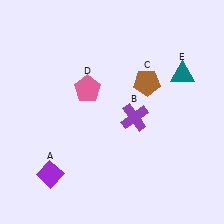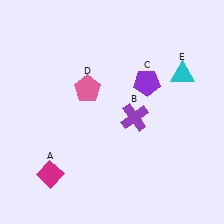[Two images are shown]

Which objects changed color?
A changed from purple to magenta. C changed from brown to purple. E changed from teal to cyan.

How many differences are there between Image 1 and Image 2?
There are 3 differences between the two images.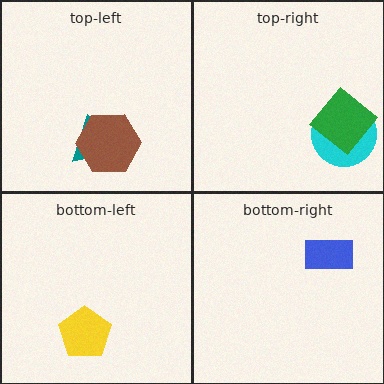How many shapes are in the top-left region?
2.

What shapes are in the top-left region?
The teal triangle, the brown hexagon.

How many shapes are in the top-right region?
2.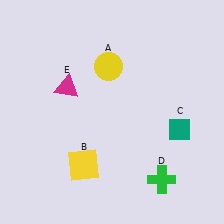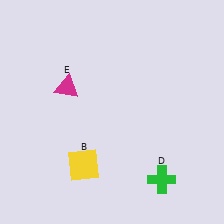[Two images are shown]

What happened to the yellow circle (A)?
The yellow circle (A) was removed in Image 2. It was in the top-left area of Image 1.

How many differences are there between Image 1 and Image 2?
There are 2 differences between the two images.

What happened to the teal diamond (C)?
The teal diamond (C) was removed in Image 2. It was in the bottom-right area of Image 1.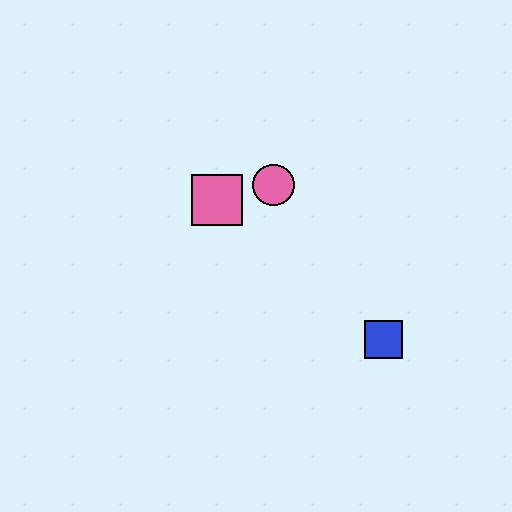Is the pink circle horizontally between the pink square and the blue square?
Yes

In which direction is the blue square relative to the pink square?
The blue square is to the right of the pink square.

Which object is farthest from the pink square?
The blue square is farthest from the pink square.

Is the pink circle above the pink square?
Yes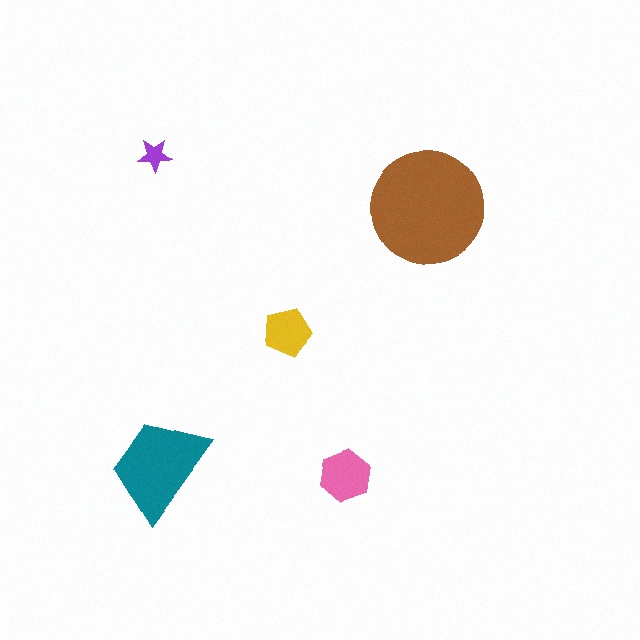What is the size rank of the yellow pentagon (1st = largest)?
4th.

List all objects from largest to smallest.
The brown circle, the teal trapezoid, the pink hexagon, the yellow pentagon, the purple star.